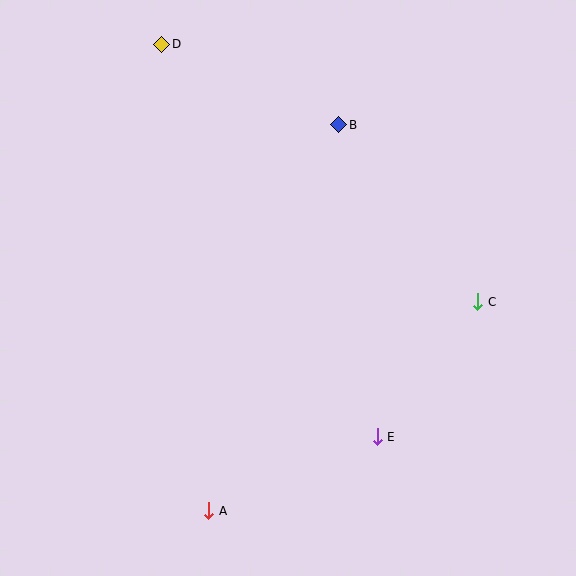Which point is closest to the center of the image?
Point B at (339, 125) is closest to the center.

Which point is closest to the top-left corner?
Point D is closest to the top-left corner.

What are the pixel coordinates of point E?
Point E is at (377, 437).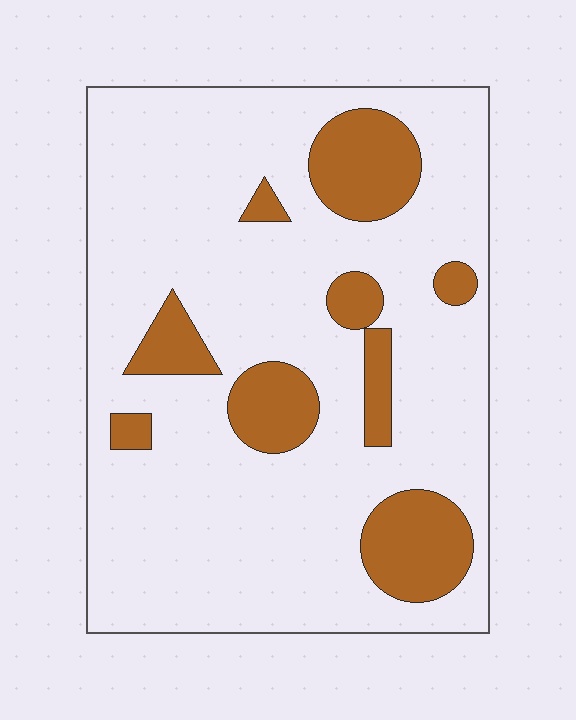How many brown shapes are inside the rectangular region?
9.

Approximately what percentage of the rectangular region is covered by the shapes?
Approximately 20%.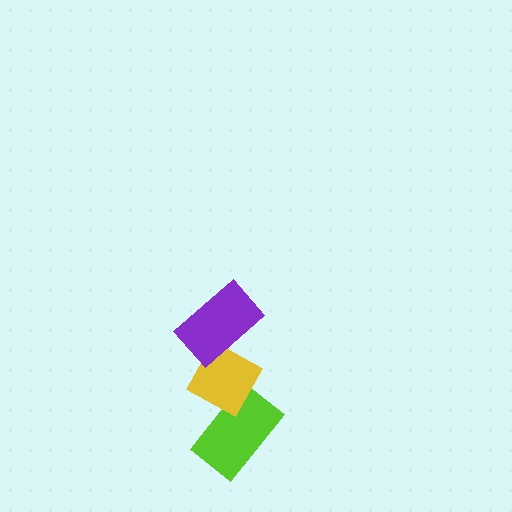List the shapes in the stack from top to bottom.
From top to bottom: the purple rectangle, the yellow diamond, the lime rectangle.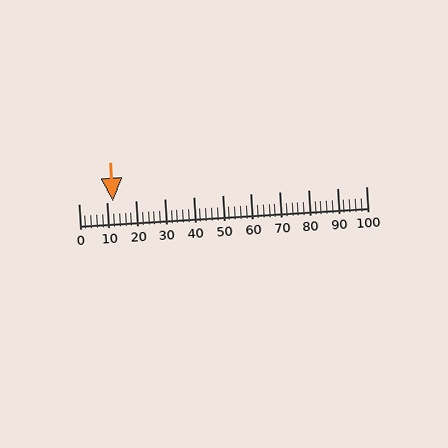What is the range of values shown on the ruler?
The ruler shows values from 0 to 100.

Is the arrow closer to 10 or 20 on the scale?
The arrow is closer to 10.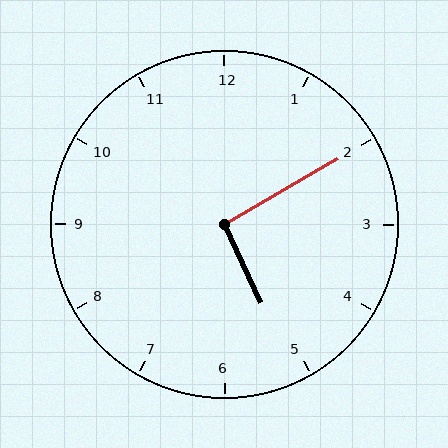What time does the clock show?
5:10.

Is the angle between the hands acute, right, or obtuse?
It is right.